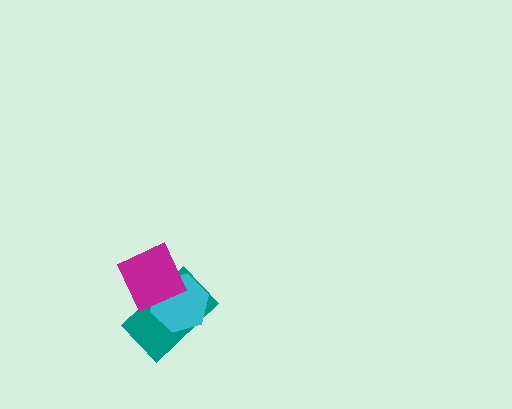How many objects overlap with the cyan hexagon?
2 objects overlap with the cyan hexagon.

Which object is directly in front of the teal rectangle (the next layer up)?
The cyan hexagon is directly in front of the teal rectangle.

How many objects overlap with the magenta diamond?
2 objects overlap with the magenta diamond.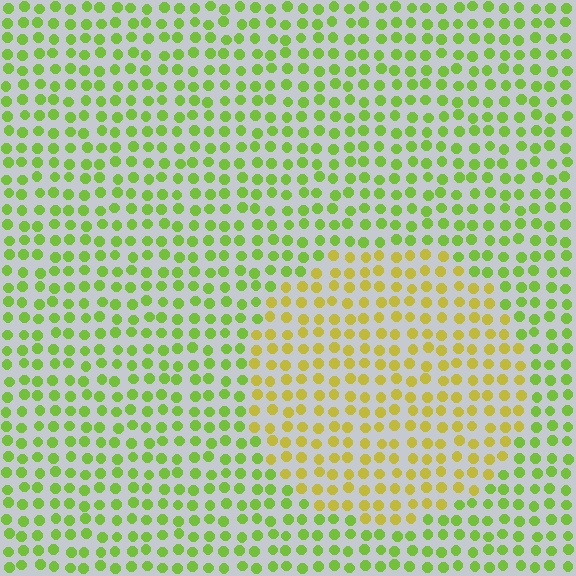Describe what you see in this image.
The image is filled with small lime elements in a uniform arrangement. A circle-shaped region is visible where the elements are tinted to a slightly different hue, forming a subtle color boundary.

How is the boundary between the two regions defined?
The boundary is defined purely by a slight shift in hue (about 38 degrees). Spacing, size, and orientation are identical on both sides.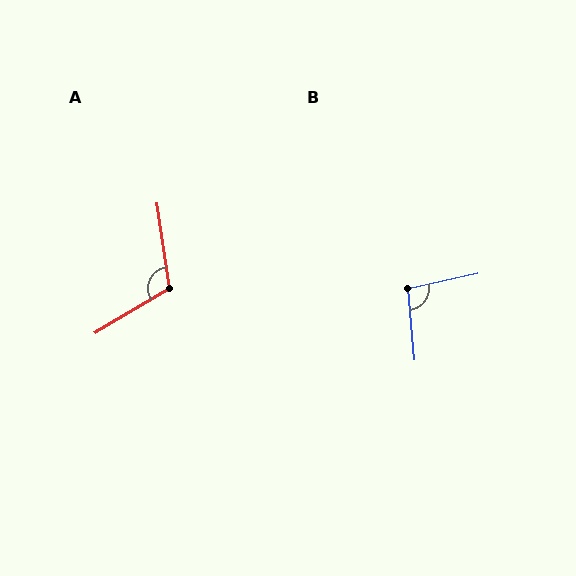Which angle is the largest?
A, at approximately 113 degrees.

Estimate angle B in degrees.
Approximately 98 degrees.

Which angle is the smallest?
B, at approximately 98 degrees.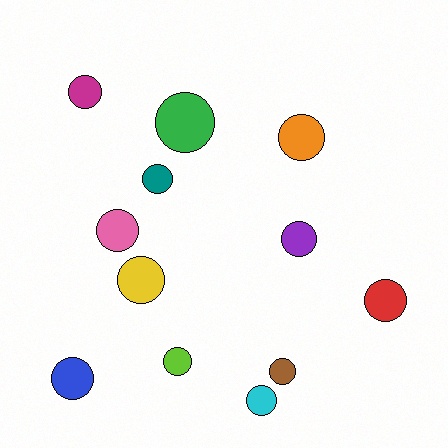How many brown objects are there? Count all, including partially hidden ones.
There is 1 brown object.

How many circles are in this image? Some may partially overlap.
There are 12 circles.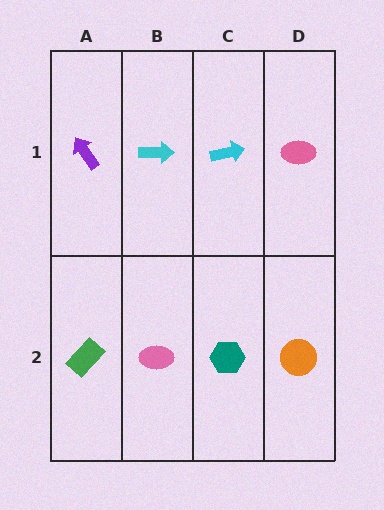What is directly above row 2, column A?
A purple arrow.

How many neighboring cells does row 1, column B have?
3.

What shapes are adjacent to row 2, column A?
A purple arrow (row 1, column A), a pink ellipse (row 2, column B).